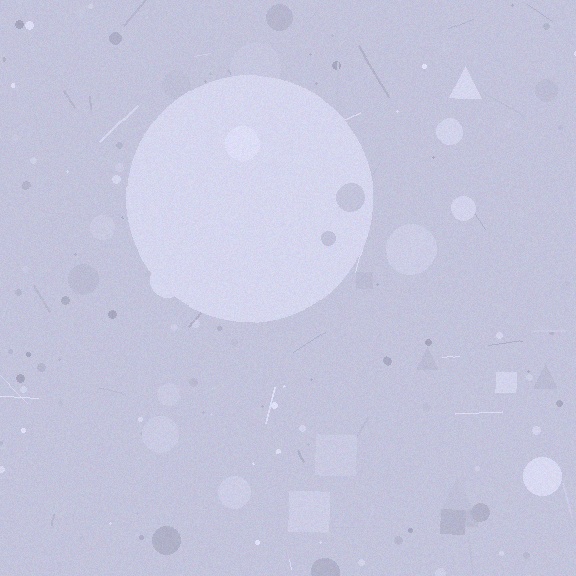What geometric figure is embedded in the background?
A circle is embedded in the background.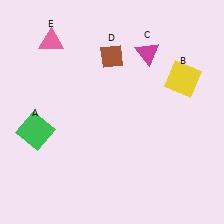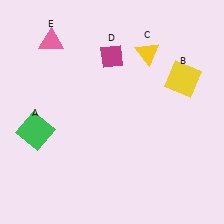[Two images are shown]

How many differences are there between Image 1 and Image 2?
There are 2 differences between the two images.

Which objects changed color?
C changed from magenta to yellow. D changed from brown to magenta.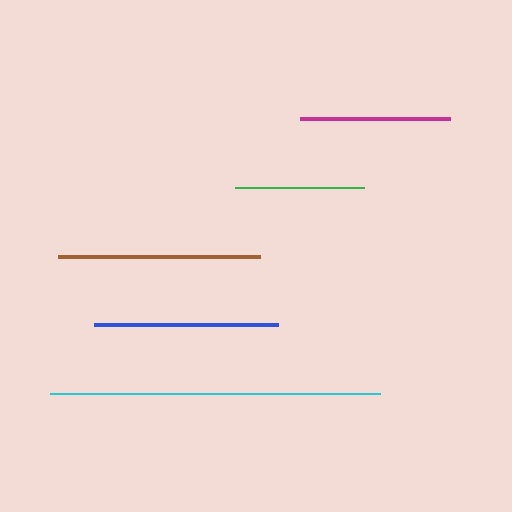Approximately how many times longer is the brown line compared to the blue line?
The brown line is approximately 1.1 times the length of the blue line.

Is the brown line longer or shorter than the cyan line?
The cyan line is longer than the brown line.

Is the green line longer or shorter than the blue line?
The blue line is longer than the green line.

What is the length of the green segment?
The green segment is approximately 129 pixels long.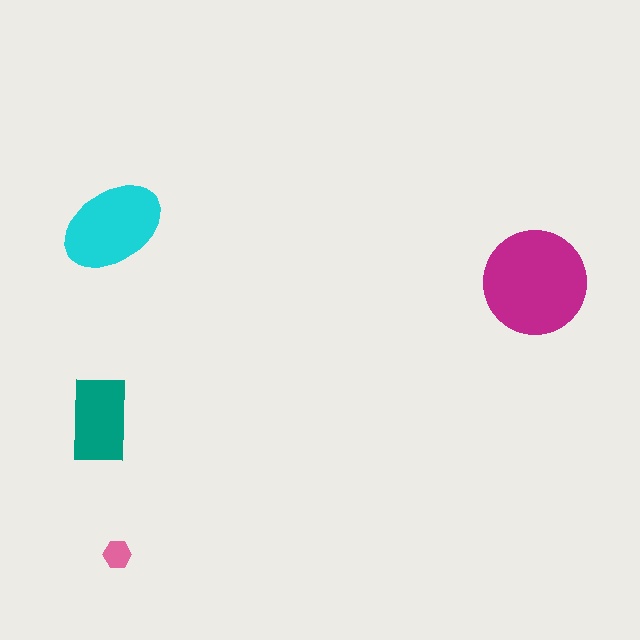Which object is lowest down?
The pink hexagon is bottommost.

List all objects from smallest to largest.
The pink hexagon, the teal rectangle, the cyan ellipse, the magenta circle.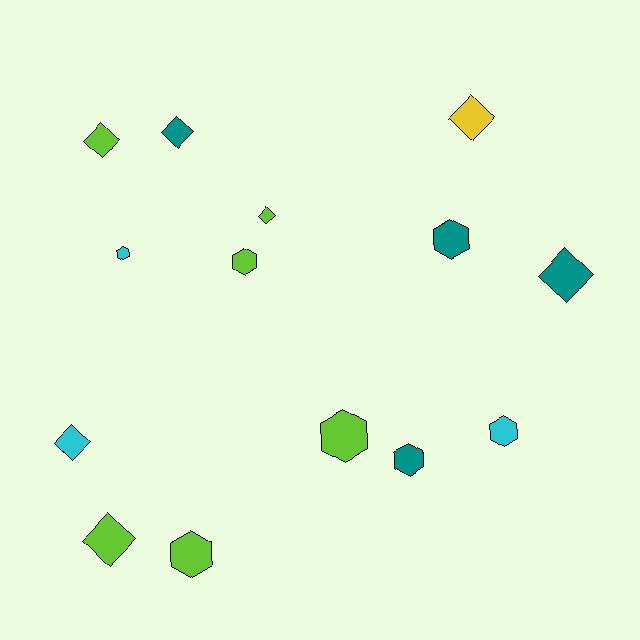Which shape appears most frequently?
Hexagon, with 7 objects.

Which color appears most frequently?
Lime, with 6 objects.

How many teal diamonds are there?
There are 2 teal diamonds.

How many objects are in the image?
There are 14 objects.